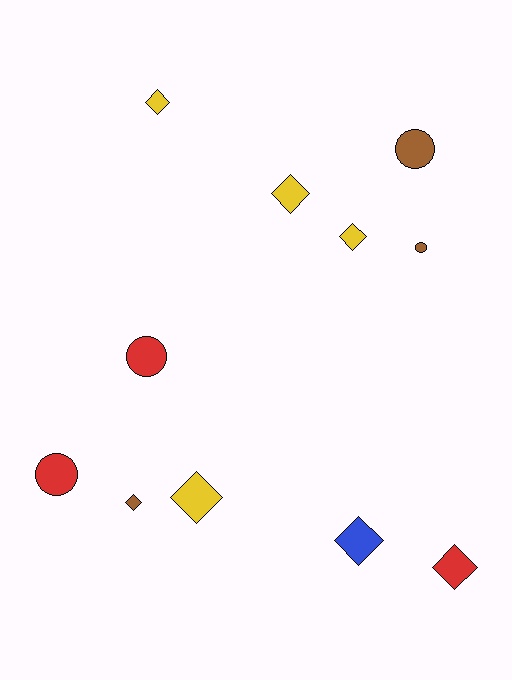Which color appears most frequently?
Yellow, with 4 objects.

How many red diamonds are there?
There is 1 red diamond.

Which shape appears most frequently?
Diamond, with 7 objects.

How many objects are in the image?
There are 11 objects.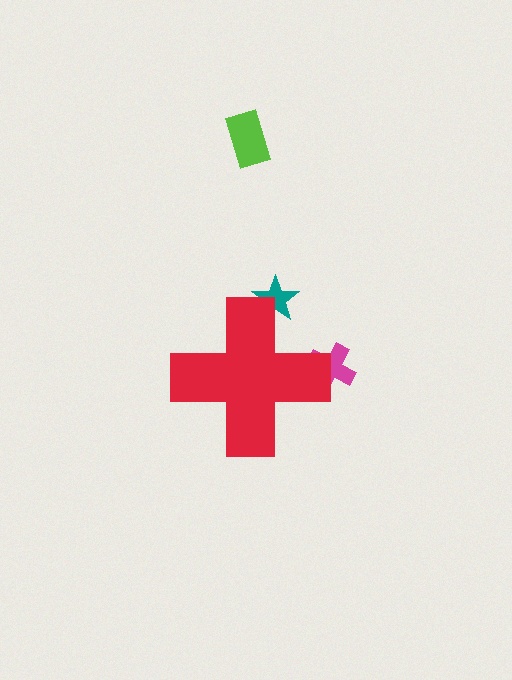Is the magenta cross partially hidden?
Yes, the magenta cross is partially hidden behind the red cross.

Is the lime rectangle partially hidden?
No, the lime rectangle is fully visible.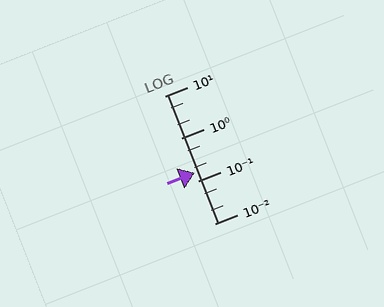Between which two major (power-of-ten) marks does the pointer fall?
The pointer is between 0.1 and 1.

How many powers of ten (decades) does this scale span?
The scale spans 3 decades, from 0.01 to 10.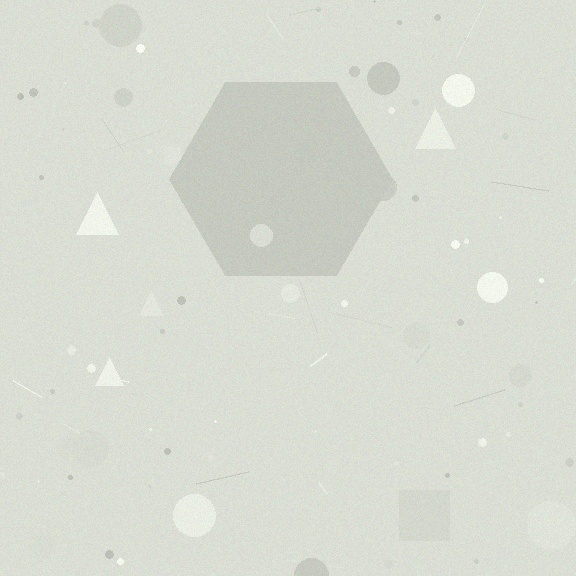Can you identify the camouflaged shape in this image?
The camouflaged shape is a hexagon.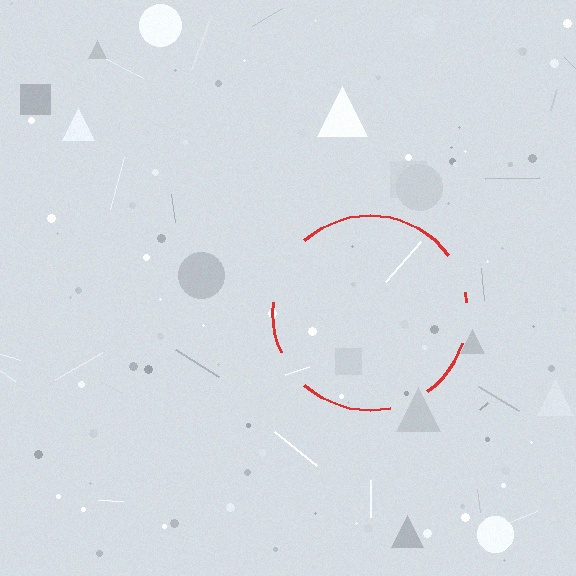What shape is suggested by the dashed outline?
The dashed outline suggests a circle.